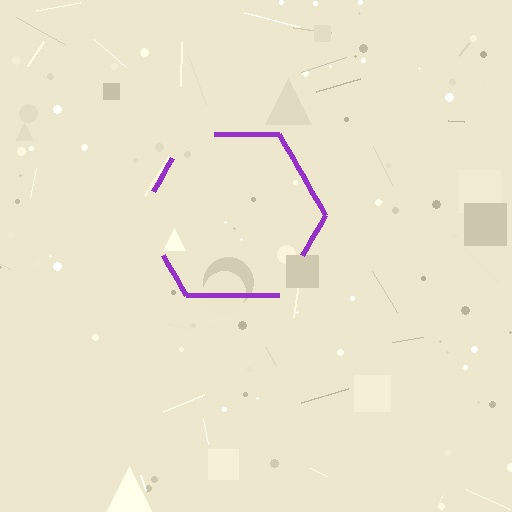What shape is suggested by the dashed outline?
The dashed outline suggests a hexagon.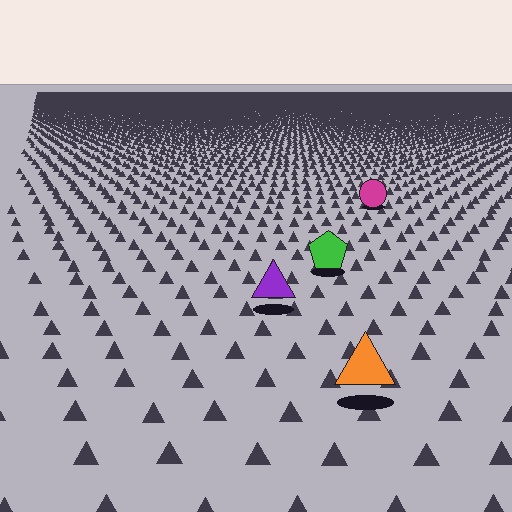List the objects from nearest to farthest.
From nearest to farthest: the orange triangle, the purple triangle, the green pentagon, the magenta circle.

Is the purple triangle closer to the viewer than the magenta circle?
Yes. The purple triangle is closer — you can tell from the texture gradient: the ground texture is coarser near it.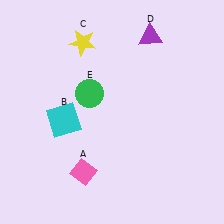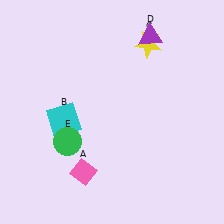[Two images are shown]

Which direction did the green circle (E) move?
The green circle (E) moved down.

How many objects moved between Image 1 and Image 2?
2 objects moved between the two images.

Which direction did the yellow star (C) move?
The yellow star (C) moved right.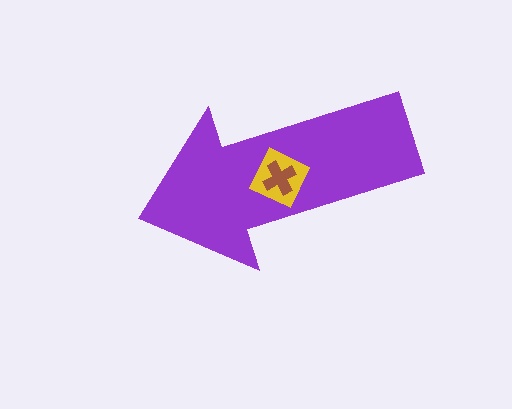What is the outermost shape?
The purple arrow.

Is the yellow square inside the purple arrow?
Yes.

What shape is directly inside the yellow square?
The brown cross.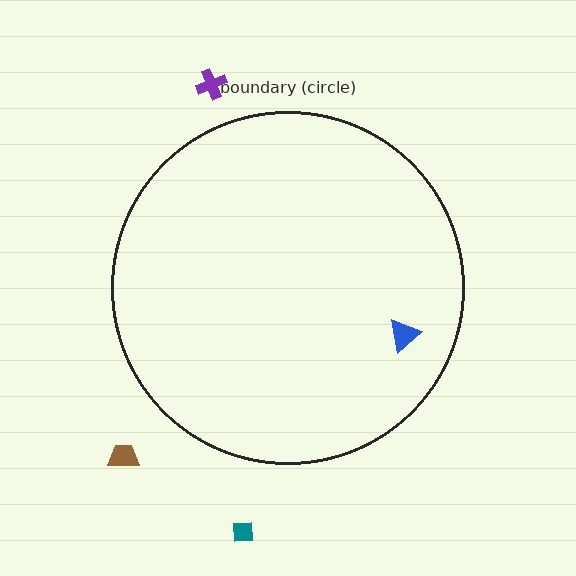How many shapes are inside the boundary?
1 inside, 3 outside.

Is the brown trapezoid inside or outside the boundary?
Outside.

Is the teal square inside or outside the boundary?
Outside.